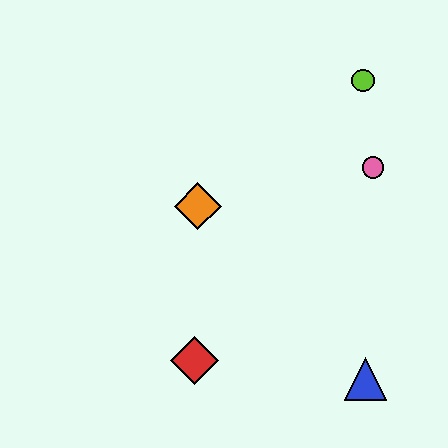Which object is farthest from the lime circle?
The red diamond is farthest from the lime circle.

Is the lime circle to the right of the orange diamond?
Yes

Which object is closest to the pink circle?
The lime circle is closest to the pink circle.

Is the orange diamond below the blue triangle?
No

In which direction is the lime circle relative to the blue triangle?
The lime circle is above the blue triangle.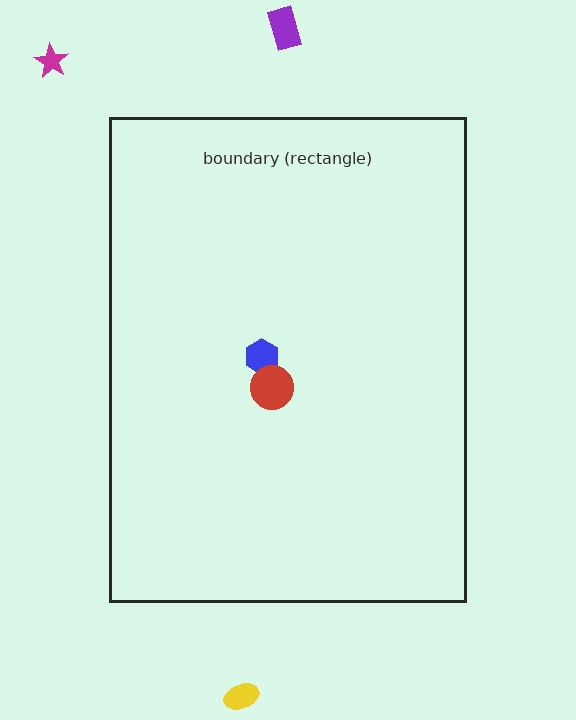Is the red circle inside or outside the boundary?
Inside.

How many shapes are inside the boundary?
2 inside, 3 outside.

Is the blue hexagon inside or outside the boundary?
Inside.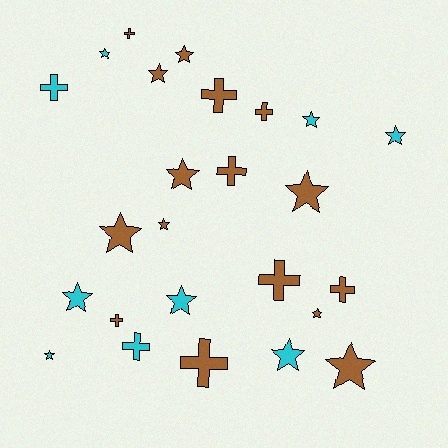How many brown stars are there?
There are 8 brown stars.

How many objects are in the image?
There are 25 objects.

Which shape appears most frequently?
Star, with 15 objects.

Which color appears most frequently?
Brown, with 16 objects.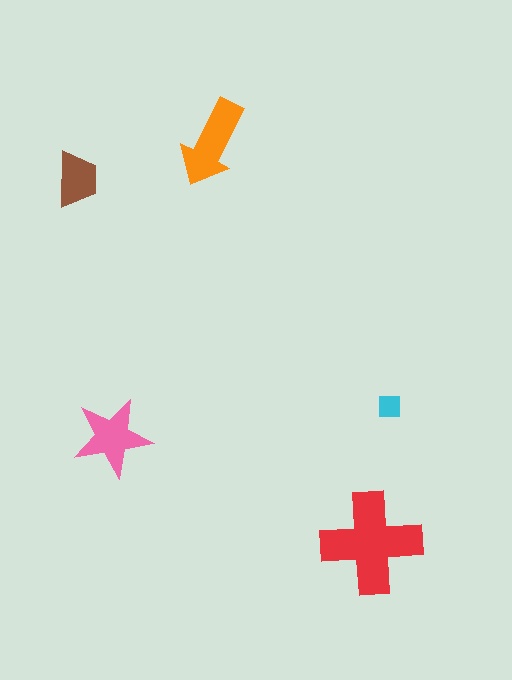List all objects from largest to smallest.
The red cross, the orange arrow, the pink star, the brown trapezoid, the cyan square.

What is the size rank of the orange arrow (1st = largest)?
2nd.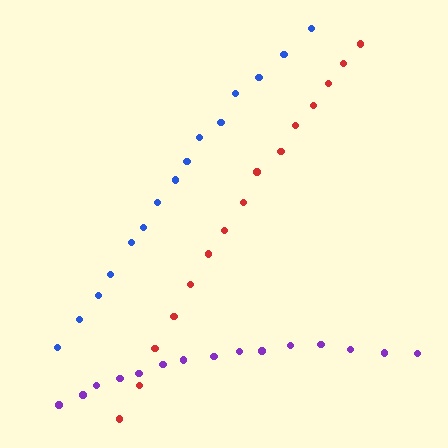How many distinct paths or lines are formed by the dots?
There are 3 distinct paths.